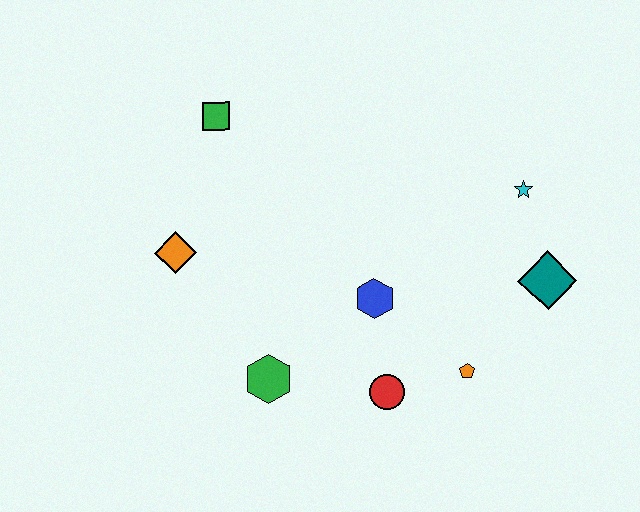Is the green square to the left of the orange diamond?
No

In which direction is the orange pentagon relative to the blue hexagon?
The orange pentagon is to the right of the blue hexagon.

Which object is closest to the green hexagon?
The red circle is closest to the green hexagon.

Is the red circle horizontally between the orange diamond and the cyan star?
Yes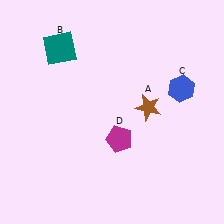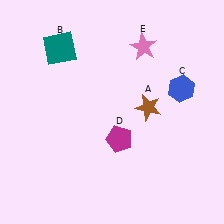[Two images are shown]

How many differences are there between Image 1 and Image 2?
There is 1 difference between the two images.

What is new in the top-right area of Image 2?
A pink star (E) was added in the top-right area of Image 2.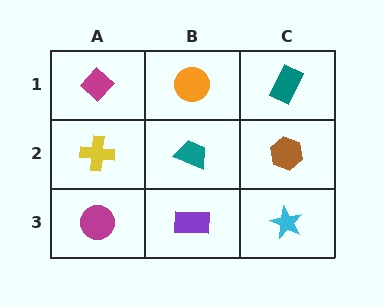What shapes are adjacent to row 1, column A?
A yellow cross (row 2, column A), an orange circle (row 1, column B).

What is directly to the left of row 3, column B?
A magenta circle.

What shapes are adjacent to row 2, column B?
An orange circle (row 1, column B), a purple rectangle (row 3, column B), a yellow cross (row 2, column A), a brown hexagon (row 2, column C).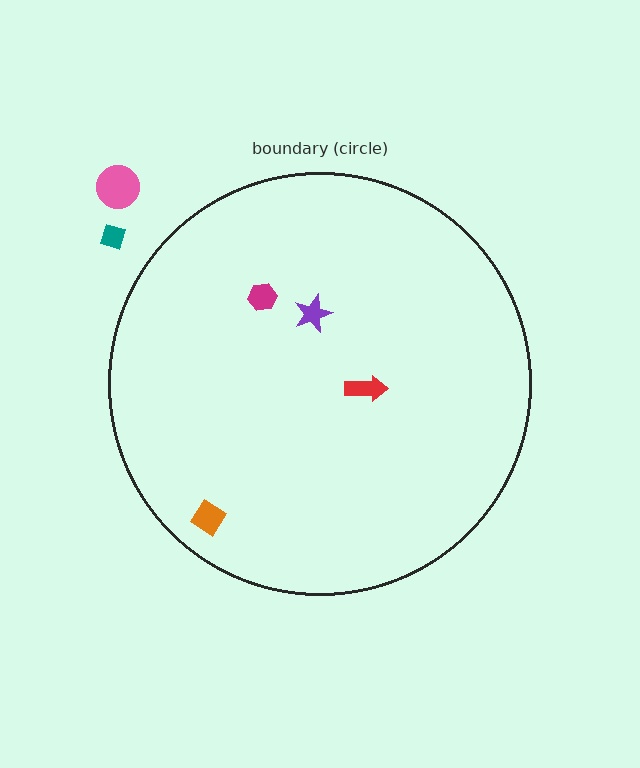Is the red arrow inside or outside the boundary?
Inside.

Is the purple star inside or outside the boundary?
Inside.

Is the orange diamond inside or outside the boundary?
Inside.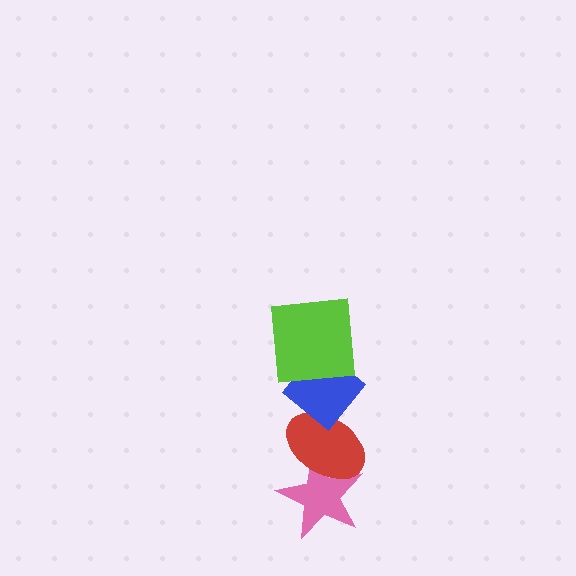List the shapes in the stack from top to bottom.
From top to bottom: the lime square, the blue diamond, the red ellipse, the pink star.